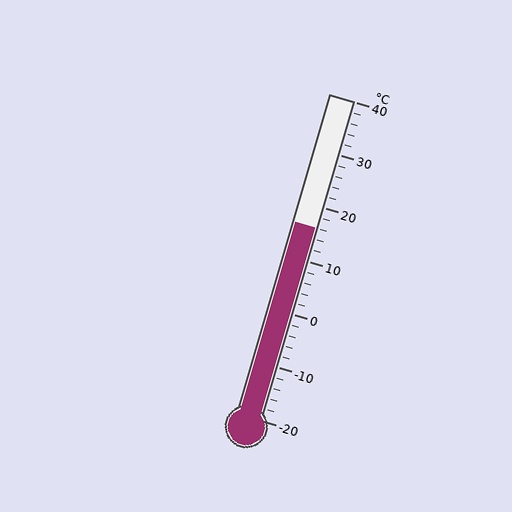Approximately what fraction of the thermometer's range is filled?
The thermometer is filled to approximately 60% of its range.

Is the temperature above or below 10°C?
The temperature is above 10°C.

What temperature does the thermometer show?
The thermometer shows approximately 16°C.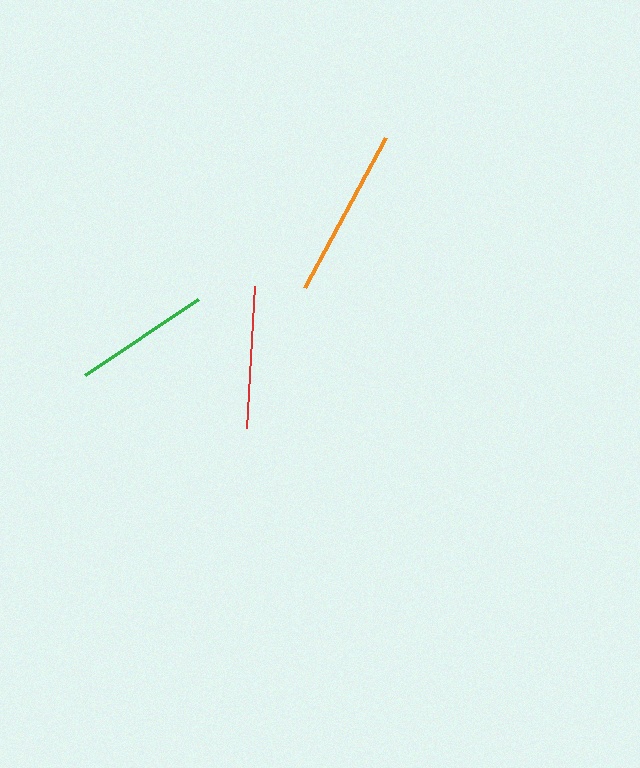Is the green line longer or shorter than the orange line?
The orange line is longer than the green line.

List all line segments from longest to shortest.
From longest to shortest: orange, red, green.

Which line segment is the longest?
The orange line is the longest at approximately 171 pixels.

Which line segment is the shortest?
The green line is the shortest at approximately 136 pixels.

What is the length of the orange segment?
The orange segment is approximately 171 pixels long.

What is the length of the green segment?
The green segment is approximately 136 pixels long.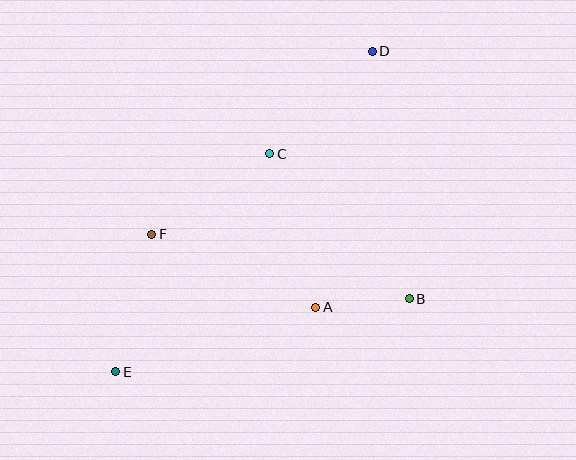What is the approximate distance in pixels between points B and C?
The distance between B and C is approximately 201 pixels.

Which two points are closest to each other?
Points A and B are closest to each other.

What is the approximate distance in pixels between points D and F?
The distance between D and F is approximately 286 pixels.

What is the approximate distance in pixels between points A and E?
The distance between A and E is approximately 210 pixels.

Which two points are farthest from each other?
Points D and E are farthest from each other.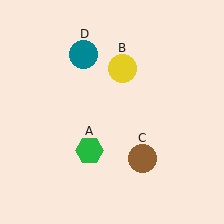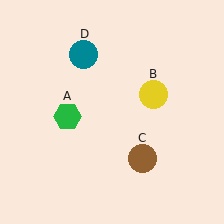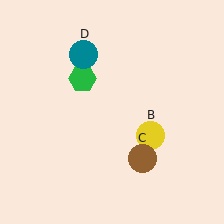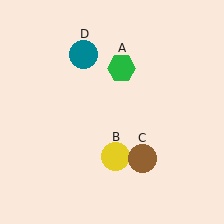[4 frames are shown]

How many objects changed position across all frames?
2 objects changed position: green hexagon (object A), yellow circle (object B).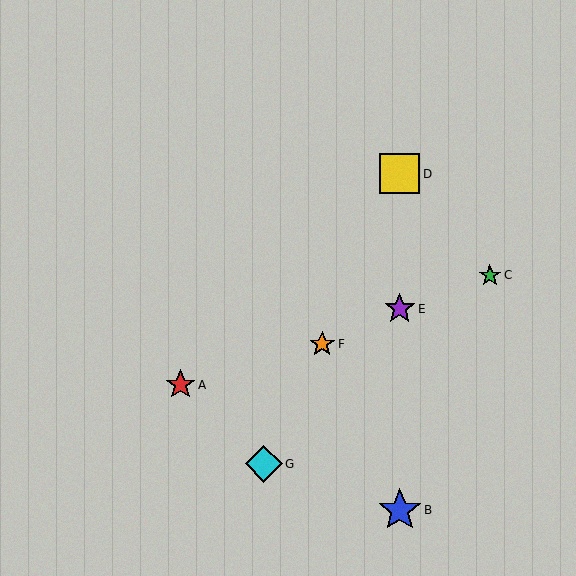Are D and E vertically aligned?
Yes, both are at x≈400.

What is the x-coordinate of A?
Object A is at x≈180.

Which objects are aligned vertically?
Objects B, D, E are aligned vertically.